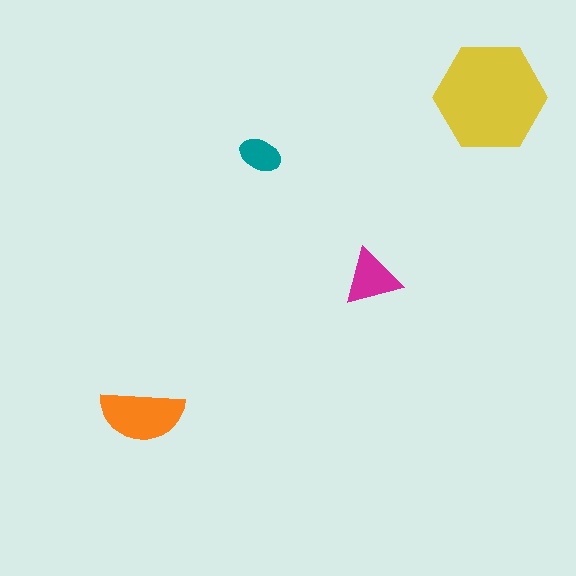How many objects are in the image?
There are 4 objects in the image.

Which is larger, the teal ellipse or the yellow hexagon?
The yellow hexagon.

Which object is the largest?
The yellow hexagon.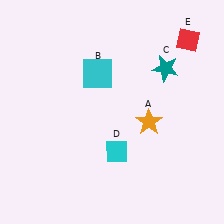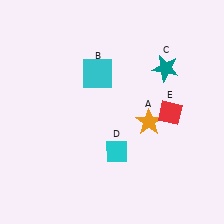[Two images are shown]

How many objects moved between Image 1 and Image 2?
1 object moved between the two images.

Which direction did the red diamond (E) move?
The red diamond (E) moved down.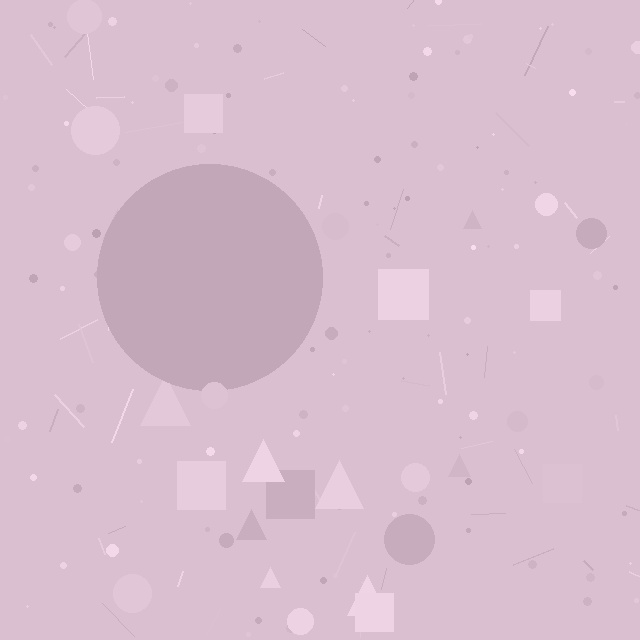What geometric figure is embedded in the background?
A circle is embedded in the background.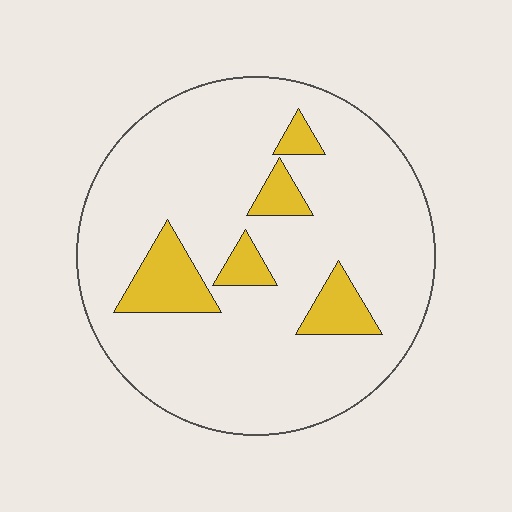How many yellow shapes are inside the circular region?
5.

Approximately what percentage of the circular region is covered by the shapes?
Approximately 15%.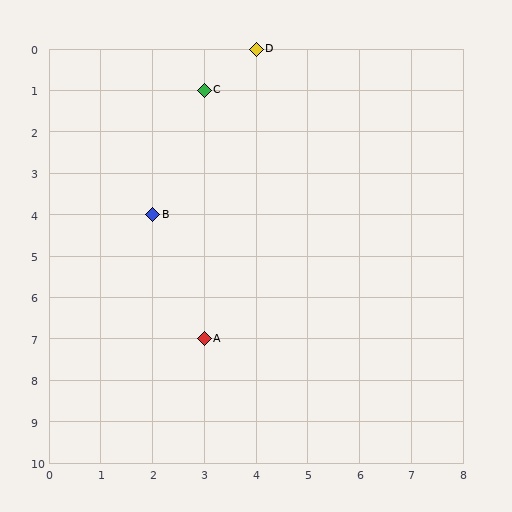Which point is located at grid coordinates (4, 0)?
Point D is at (4, 0).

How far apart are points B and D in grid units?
Points B and D are 2 columns and 4 rows apart (about 4.5 grid units diagonally).